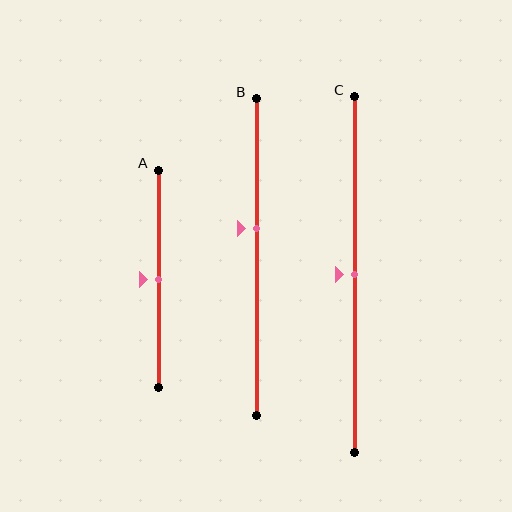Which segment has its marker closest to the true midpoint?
Segment A has its marker closest to the true midpoint.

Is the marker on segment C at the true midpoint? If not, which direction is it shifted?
Yes, the marker on segment C is at the true midpoint.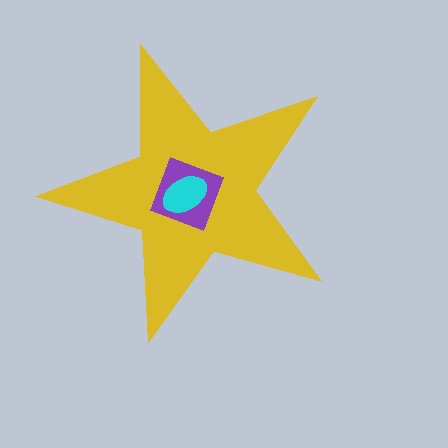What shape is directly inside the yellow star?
The purple square.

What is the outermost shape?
The yellow star.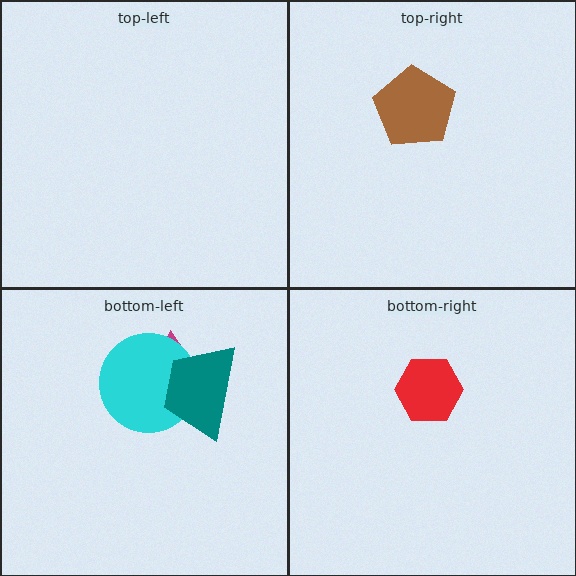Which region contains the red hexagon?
The bottom-right region.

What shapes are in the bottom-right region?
The red hexagon.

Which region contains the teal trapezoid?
The bottom-left region.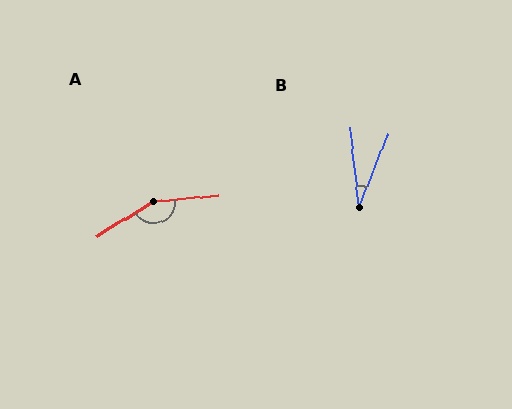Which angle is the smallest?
B, at approximately 28 degrees.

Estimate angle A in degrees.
Approximately 153 degrees.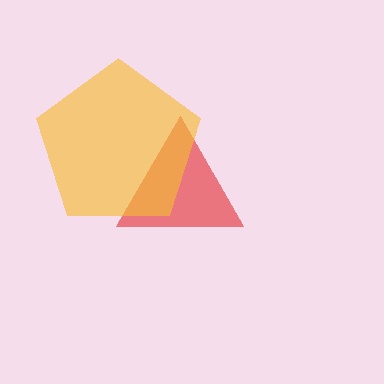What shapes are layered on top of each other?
The layered shapes are: a red triangle, a yellow pentagon.